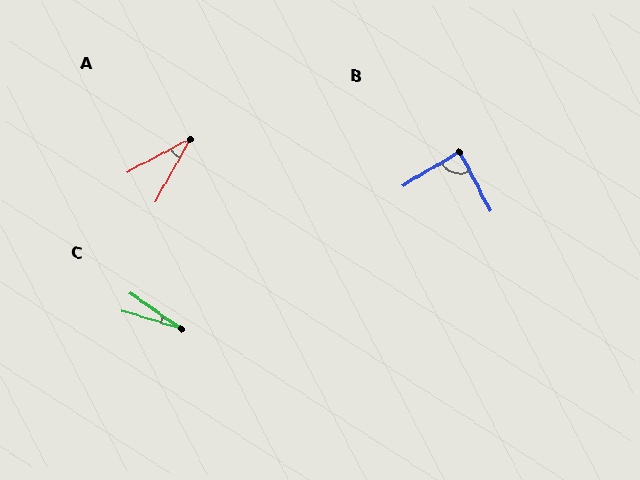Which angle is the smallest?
C, at approximately 17 degrees.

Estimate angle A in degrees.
Approximately 33 degrees.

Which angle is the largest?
B, at approximately 87 degrees.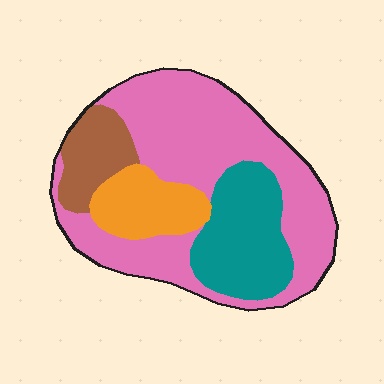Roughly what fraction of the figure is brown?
Brown takes up about one tenth (1/10) of the figure.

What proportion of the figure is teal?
Teal takes up about one fifth (1/5) of the figure.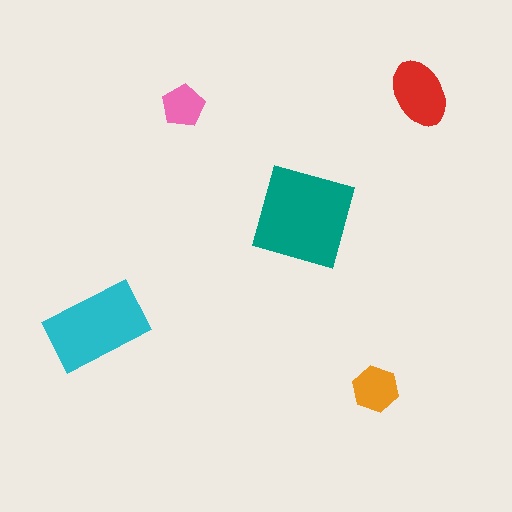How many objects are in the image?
There are 5 objects in the image.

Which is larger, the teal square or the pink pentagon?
The teal square.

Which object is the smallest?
The pink pentagon.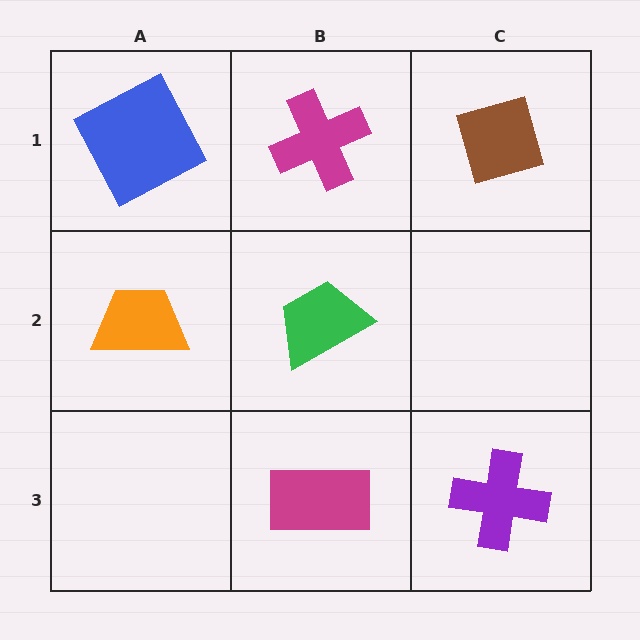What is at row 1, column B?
A magenta cross.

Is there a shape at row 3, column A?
No, that cell is empty.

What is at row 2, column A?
An orange trapezoid.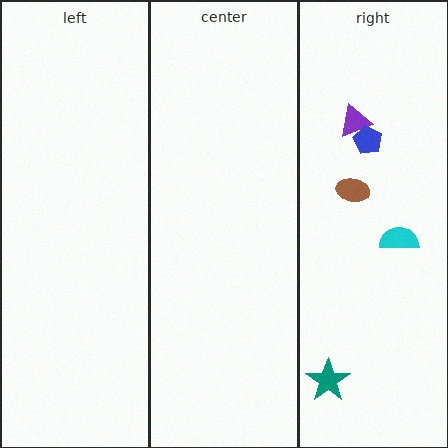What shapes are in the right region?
The teal star, the purple triangle, the blue pentagon, the cyan semicircle, the brown ellipse.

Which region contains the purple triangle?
The right region.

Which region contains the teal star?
The right region.